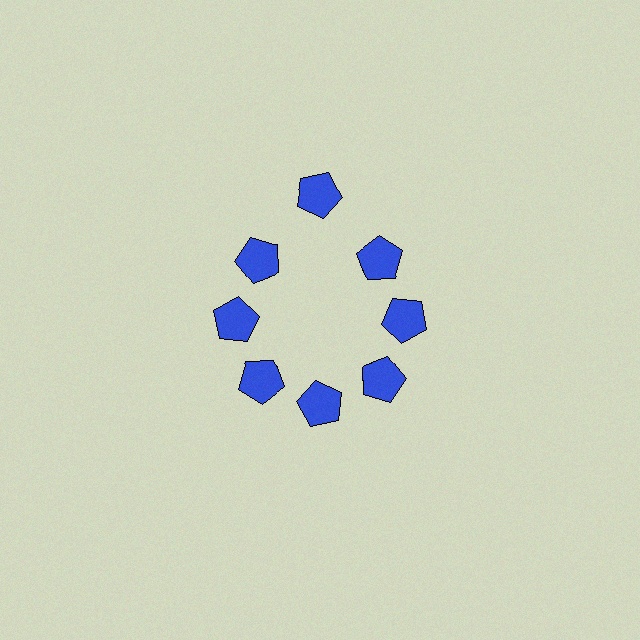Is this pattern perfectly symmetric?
No. The 8 blue pentagons are arranged in a ring, but one element near the 12 o'clock position is pushed outward from the center, breaking the 8-fold rotational symmetry.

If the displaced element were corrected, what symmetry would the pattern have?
It would have 8-fold rotational symmetry — the pattern would map onto itself every 45 degrees.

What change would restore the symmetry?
The symmetry would be restored by moving it inward, back onto the ring so that all 8 pentagons sit at equal angles and equal distance from the center.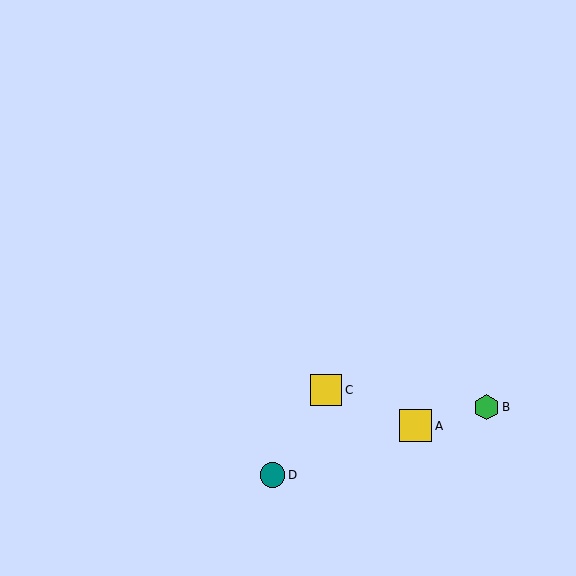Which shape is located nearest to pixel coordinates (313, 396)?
The yellow square (labeled C) at (326, 390) is nearest to that location.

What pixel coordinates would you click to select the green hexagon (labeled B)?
Click at (487, 407) to select the green hexagon B.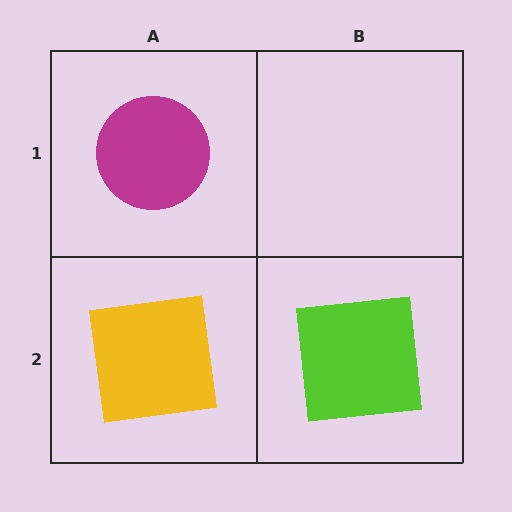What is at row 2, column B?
A lime square.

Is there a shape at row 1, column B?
No, that cell is empty.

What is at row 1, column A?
A magenta circle.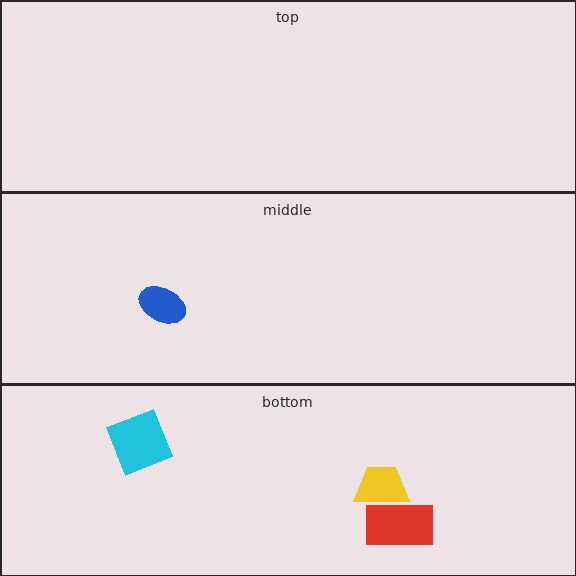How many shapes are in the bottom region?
3.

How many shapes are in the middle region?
1.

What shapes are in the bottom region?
The red rectangle, the yellow trapezoid, the cyan square.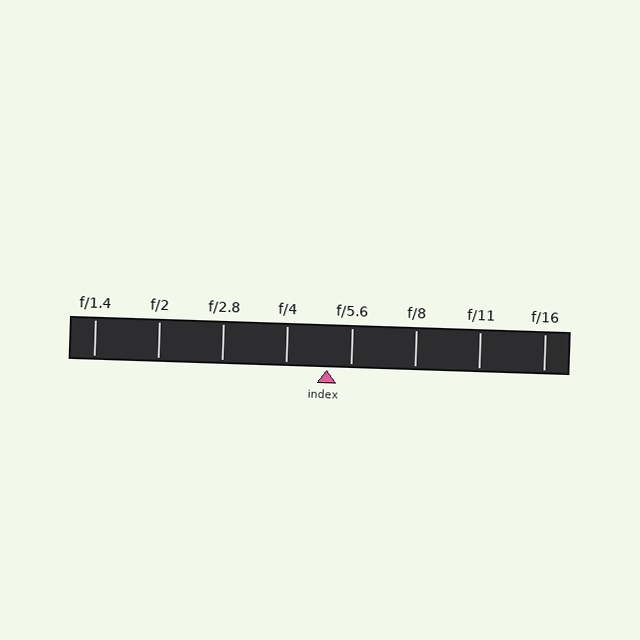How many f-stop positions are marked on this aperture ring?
There are 8 f-stop positions marked.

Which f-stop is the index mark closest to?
The index mark is closest to f/5.6.